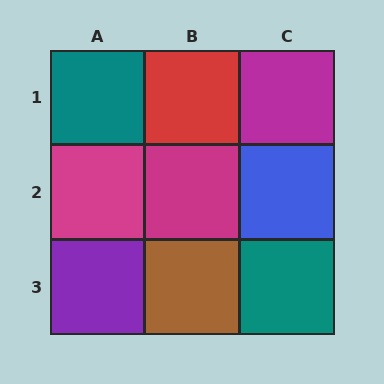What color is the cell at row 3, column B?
Brown.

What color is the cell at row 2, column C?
Blue.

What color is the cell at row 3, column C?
Teal.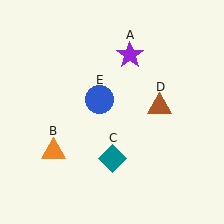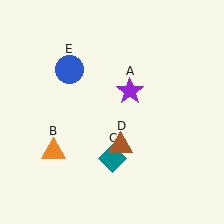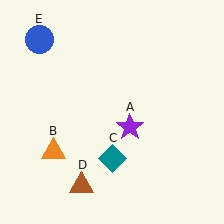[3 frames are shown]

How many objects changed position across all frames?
3 objects changed position: purple star (object A), brown triangle (object D), blue circle (object E).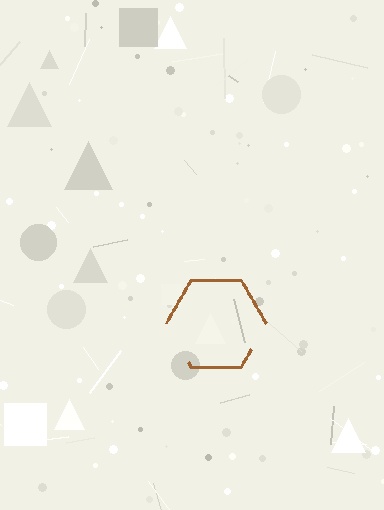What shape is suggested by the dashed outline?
The dashed outline suggests a hexagon.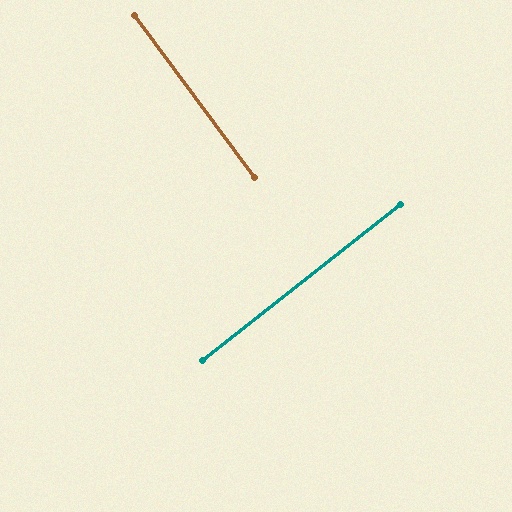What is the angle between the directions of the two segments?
Approximately 88 degrees.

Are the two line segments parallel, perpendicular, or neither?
Perpendicular — they meet at approximately 88°.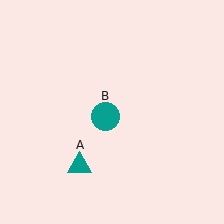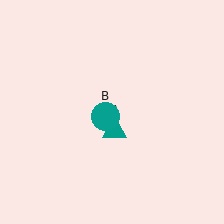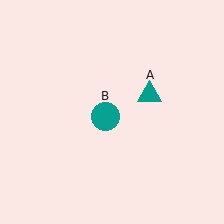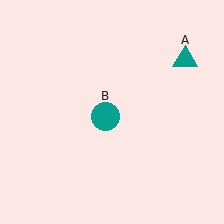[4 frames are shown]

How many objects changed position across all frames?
1 object changed position: teal triangle (object A).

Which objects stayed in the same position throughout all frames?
Teal circle (object B) remained stationary.